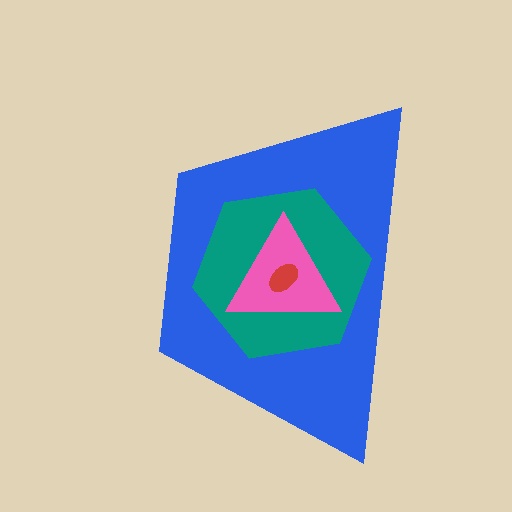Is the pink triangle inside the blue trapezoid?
Yes.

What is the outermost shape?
The blue trapezoid.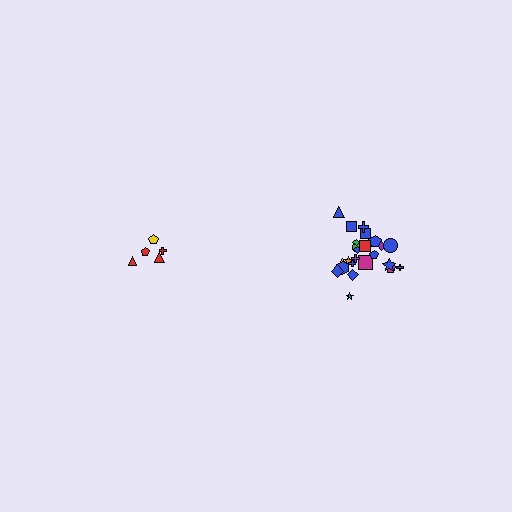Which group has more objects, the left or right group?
The right group.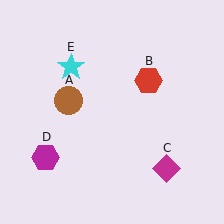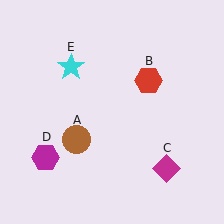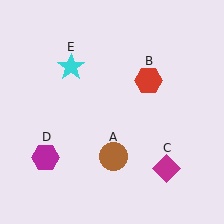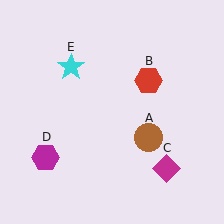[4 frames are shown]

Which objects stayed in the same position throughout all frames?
Red hexagon (object B) and magenta diamond (object C) and magenta hexagon (object D) and cyan star (object E) remained stationary.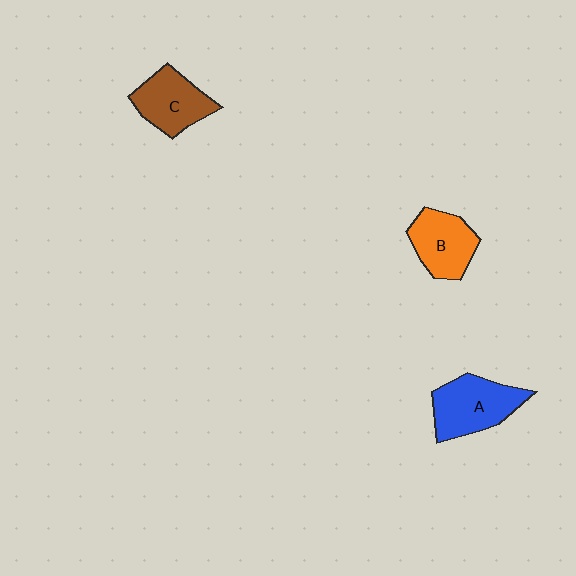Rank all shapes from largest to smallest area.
From largest to smallest: A (blue), C (brown), B (orange).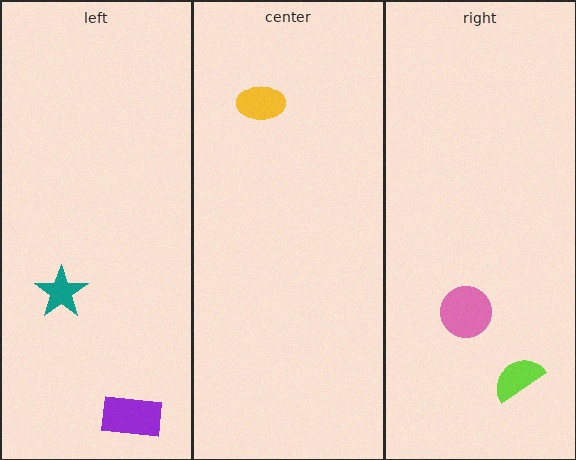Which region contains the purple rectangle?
The left region.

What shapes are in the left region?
The purple rectangle, the teal star.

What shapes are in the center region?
The yellow ellipse.